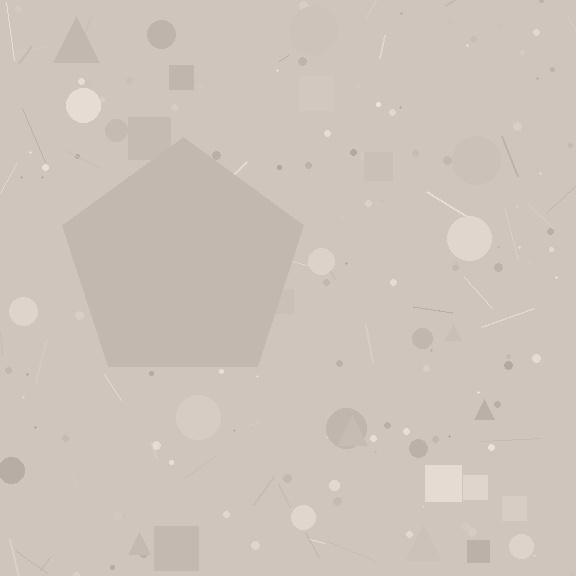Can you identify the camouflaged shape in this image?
The camouflaged shape is a pentagon.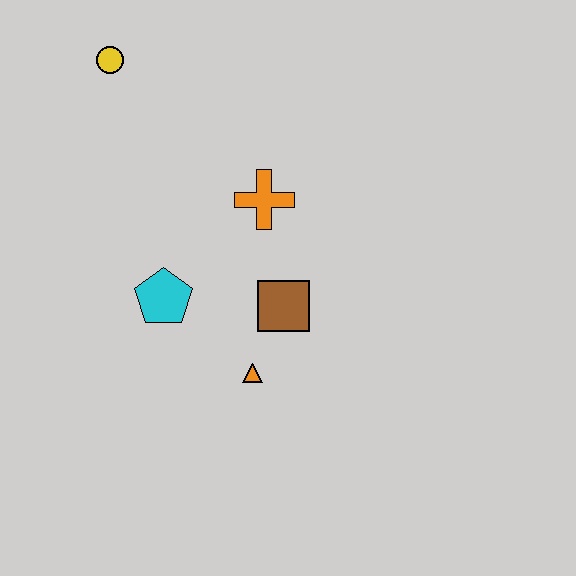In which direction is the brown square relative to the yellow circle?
The brown square is below the yellow circle.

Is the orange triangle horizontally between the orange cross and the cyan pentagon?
Yes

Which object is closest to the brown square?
The orange triangle is closest to the brown square.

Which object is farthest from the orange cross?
The yellow circle is farthest from the orange cross.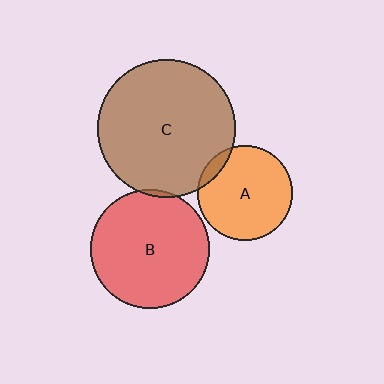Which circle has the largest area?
Circle C (brown).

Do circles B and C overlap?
Yes.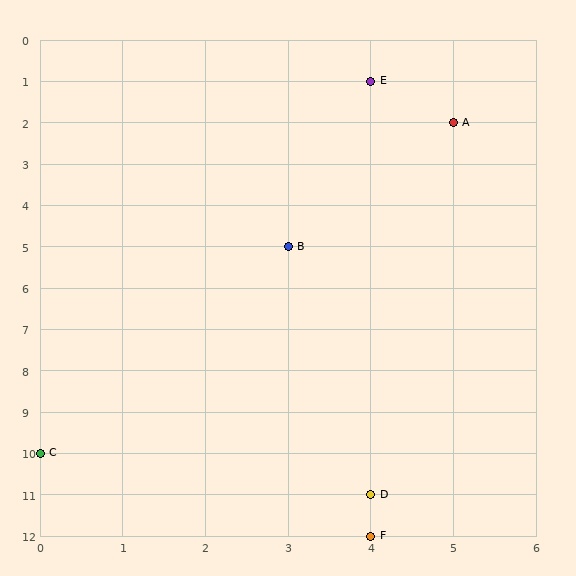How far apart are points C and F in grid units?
Points C and F are 4 columns and 2 rows apart (about 4.5 grid units diagonally).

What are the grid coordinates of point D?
Point D is at grid coordinates (4, 11).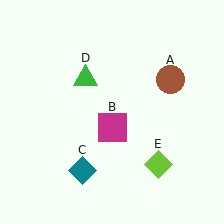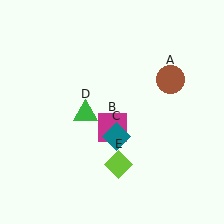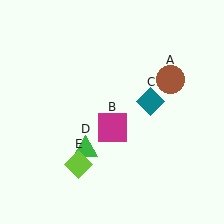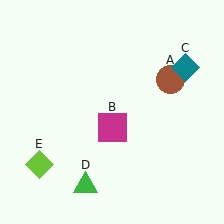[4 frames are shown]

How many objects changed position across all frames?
3 objects changed position: teal diamond (object C), green triangle (object D), lime diamond (object E).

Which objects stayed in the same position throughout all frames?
Brown circle (object A) and magenta square (object B) remained stationary.